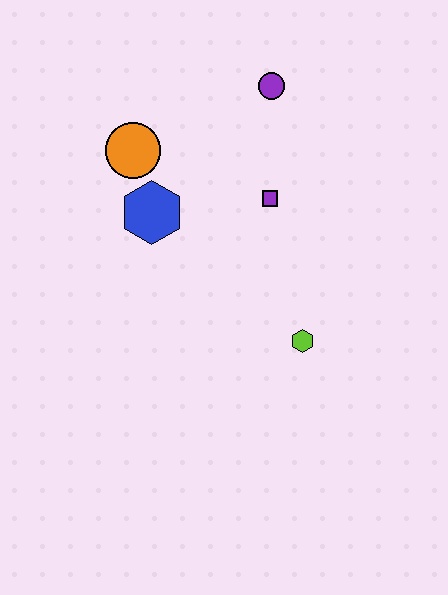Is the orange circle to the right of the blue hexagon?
No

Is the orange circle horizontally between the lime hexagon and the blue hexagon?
No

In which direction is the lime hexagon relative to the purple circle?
The lime hexagon is below the purple circle.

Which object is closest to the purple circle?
The purple square is closest to the purple circle.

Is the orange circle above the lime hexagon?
Yes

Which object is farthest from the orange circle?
The lime hexagon is farthest from the orange circle.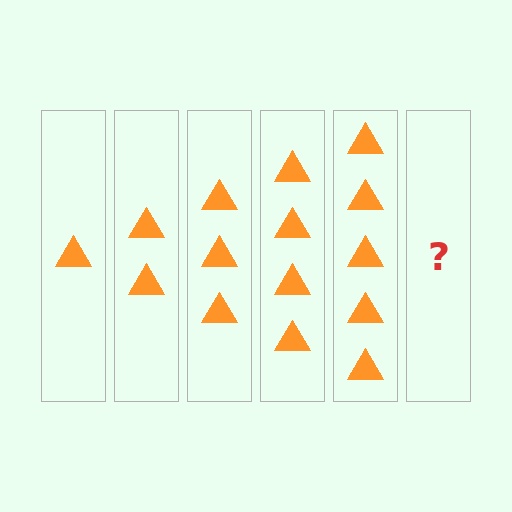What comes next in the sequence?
The next element should be 6 triangles.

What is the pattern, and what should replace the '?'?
The pattern is that each step adds one more triangle. The '?' should be 6 triangles.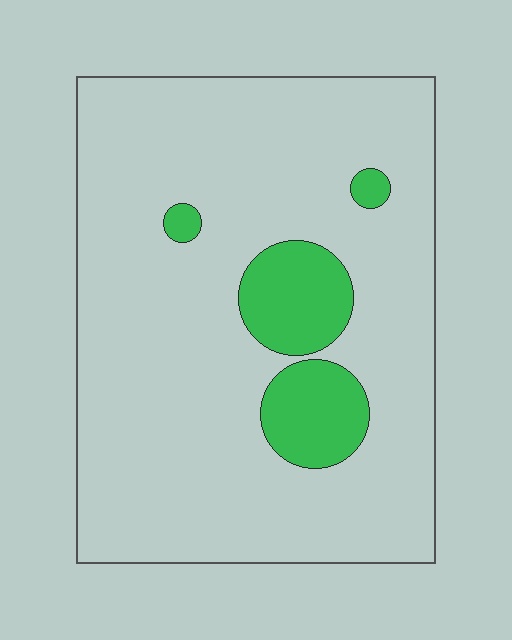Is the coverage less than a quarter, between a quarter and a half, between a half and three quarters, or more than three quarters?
Less than a quarter.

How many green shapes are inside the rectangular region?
4.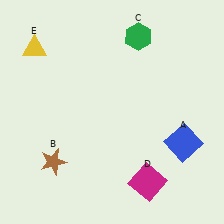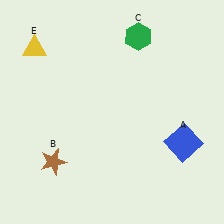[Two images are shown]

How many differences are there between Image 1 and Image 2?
There is 1 difference between the two images.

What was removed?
The magenta square (D) was removed in Image 2.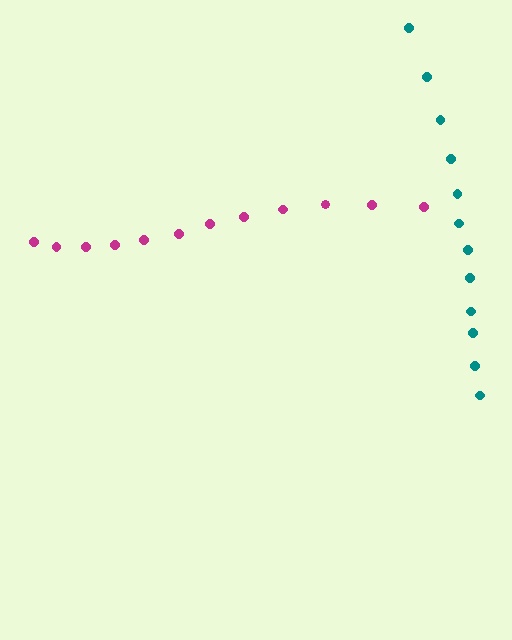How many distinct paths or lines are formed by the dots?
There are 2 distinct paths.